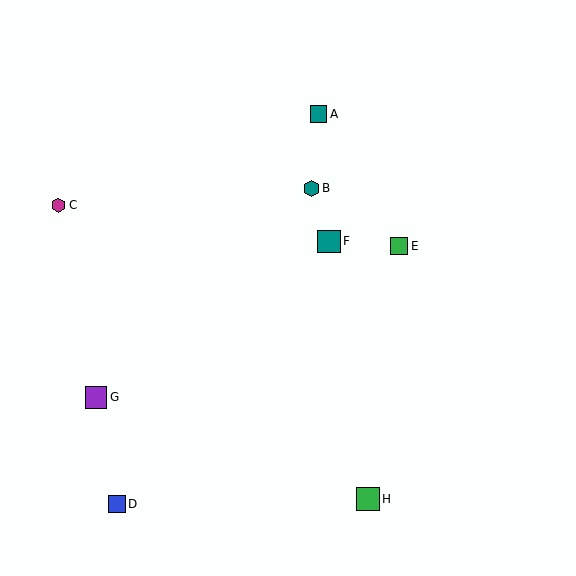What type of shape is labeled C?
Shape C is a magenta hexagon.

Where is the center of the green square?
The center of the green square is at (399, 246).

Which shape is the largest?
The green square (labeled H) is the largest.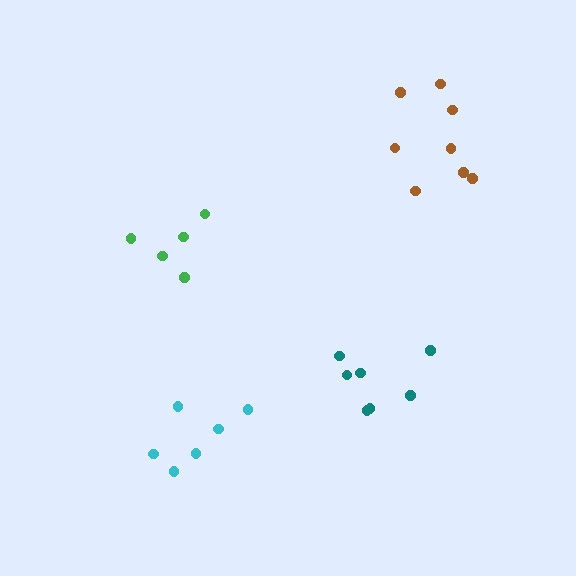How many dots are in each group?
Group 1: 5 dots, Group 2: 7 dots, Group 3: 6 dots, Group 4: 8 dots (26 total).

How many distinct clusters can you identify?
There are 4 distinct clusters.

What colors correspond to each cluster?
The clusters are colored: green, teal, cyan, brown.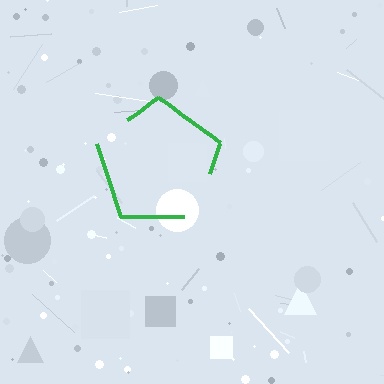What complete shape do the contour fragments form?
The contour fragments form a pentagon.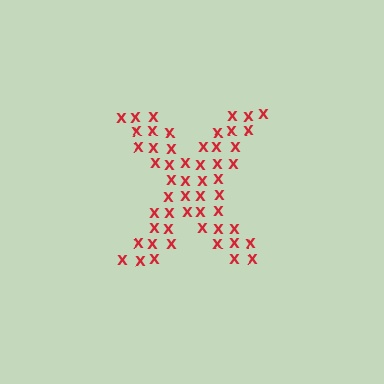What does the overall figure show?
The overall figure shows the letter X.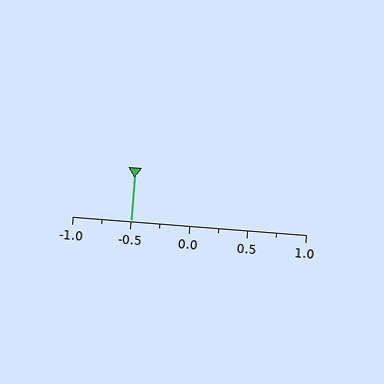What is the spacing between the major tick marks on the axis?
The major ticks are spaced 0.5 apart.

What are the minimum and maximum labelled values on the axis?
The axis runs from -1.0 to 1.0.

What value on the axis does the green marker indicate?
The marker indicates approximately -0.5.